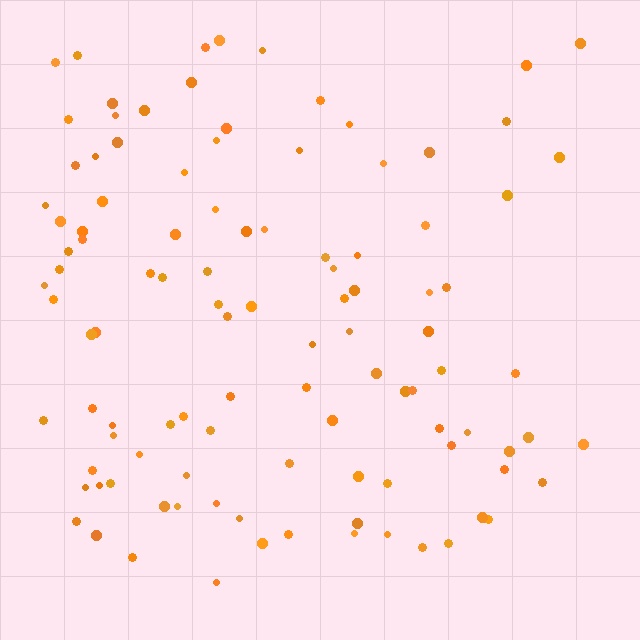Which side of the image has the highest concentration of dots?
The left.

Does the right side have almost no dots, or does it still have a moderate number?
Still a moderate number, just noticeably fewer than the left.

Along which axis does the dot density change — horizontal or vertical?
Horizontal.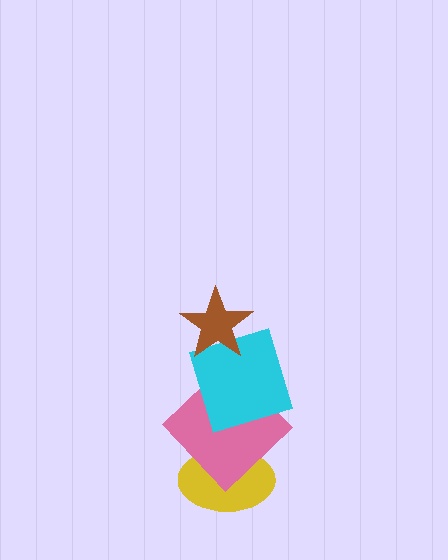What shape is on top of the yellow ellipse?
The pink diamond is on top of the yellow ellipse.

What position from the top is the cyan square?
The cyan square is 2nd from the top.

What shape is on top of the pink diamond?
The cyan square is on top of the pink diamond.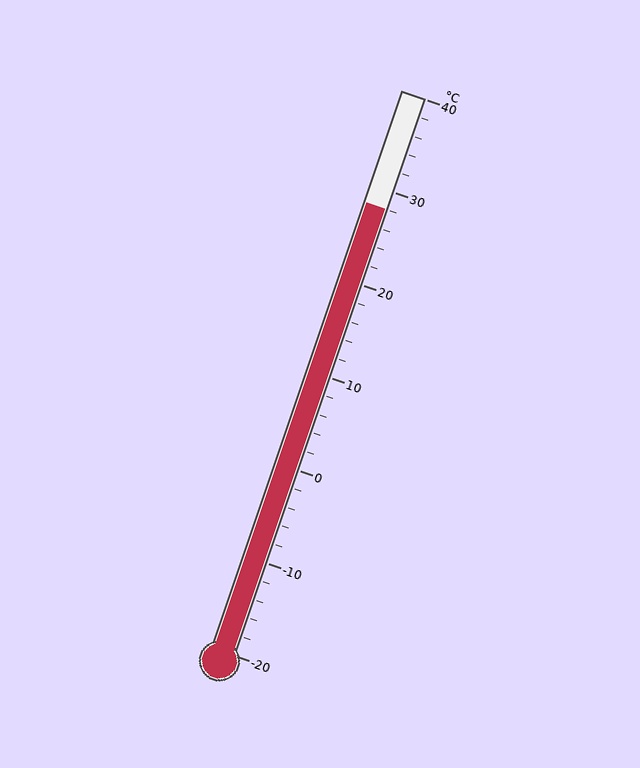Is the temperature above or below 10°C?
The temperature is above 10°C.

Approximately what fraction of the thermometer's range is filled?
The thermometer is filled to approximately 80% of its range.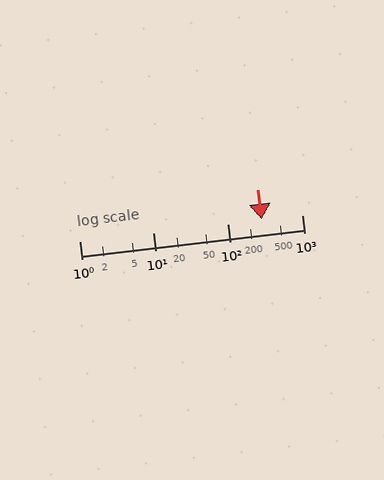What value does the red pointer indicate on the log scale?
The pointer indicates approximately 290.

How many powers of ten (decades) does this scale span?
The scale spans 3 decades, from 1 to 1000.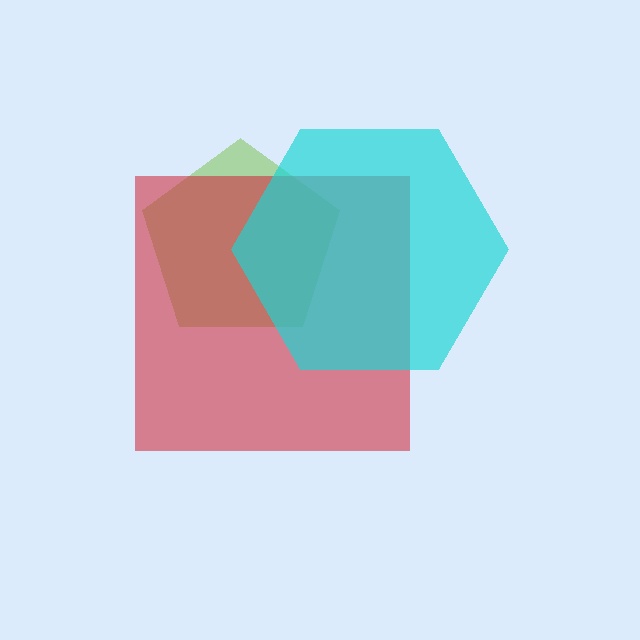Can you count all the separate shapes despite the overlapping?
Yes, there are 3 separate shapes.